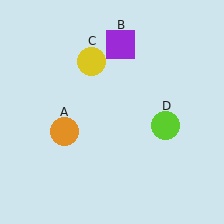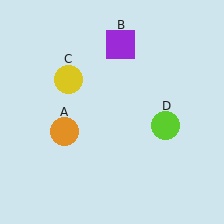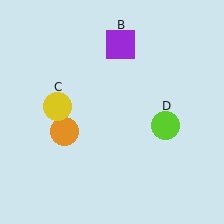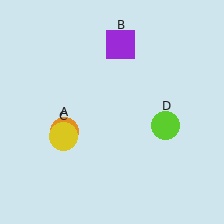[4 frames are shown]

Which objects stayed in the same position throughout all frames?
Orange circle (object A) and purple square (object B) and lime circle (object D) remained stationary.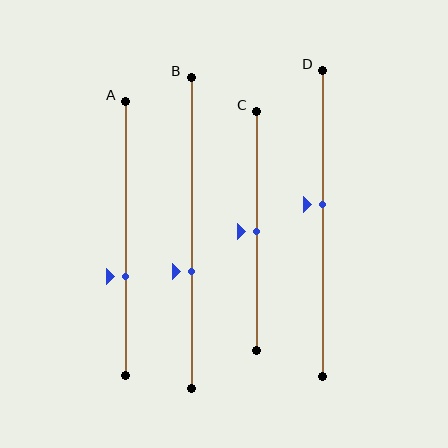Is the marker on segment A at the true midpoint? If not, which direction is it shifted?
No, the marker on segment A is shifted downward by about 14% of the segment length.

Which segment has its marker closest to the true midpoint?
Segment C has its marker closest to the true midpoint.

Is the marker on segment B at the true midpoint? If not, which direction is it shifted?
No, the marker on segment B is shifted downward by about 13% of the segment length.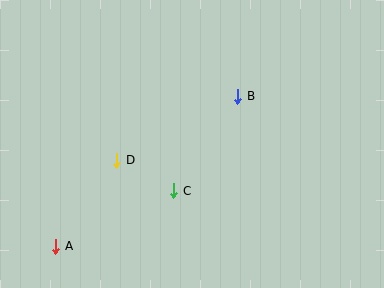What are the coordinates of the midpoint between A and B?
The midpoint between A and B is at (147, 171).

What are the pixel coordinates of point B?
Point B is at (237, 96).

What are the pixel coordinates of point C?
Point C is at (174, 191).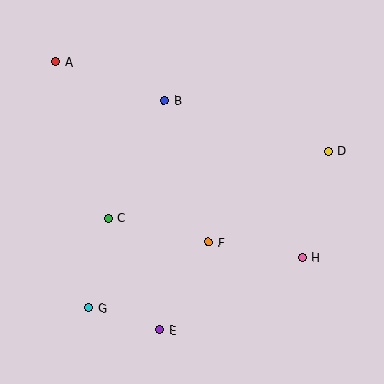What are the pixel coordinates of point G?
Point G is at (88, 308).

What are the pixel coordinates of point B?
Point B is at (165, 100).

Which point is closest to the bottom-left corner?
Point G is closest to the bottom-left corner.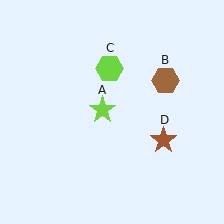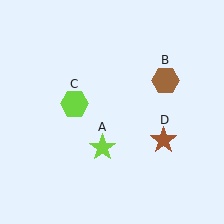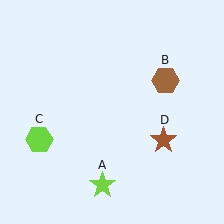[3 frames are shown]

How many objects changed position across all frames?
2 objects changed position: lime star (object A), lime hexagon (object C).